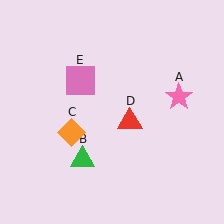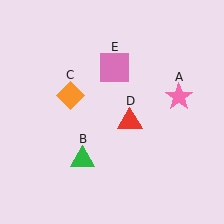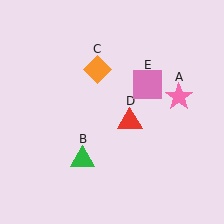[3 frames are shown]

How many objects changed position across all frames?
2 objects changed position: orange diamond (object C), pink square (object E).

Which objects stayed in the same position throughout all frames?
Pink star (object A) and green triangle (object B) and red triangle (object D) remained stationary.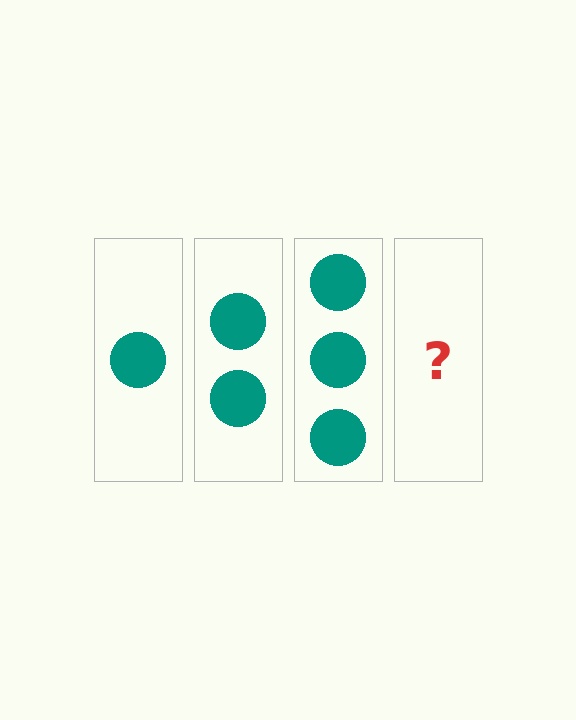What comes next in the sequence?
The next element should be 4 circles.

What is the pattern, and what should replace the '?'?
The pattern is that each step adds one more circle. The '?' should be 4 circles.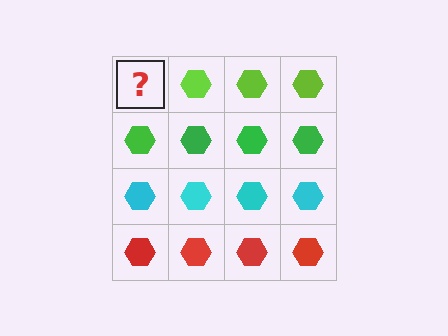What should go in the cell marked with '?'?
The missing cell should contain a lime hexagon.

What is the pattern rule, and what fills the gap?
The rule is that each row has a consistent color. The gap should be filled with a lime hexagon.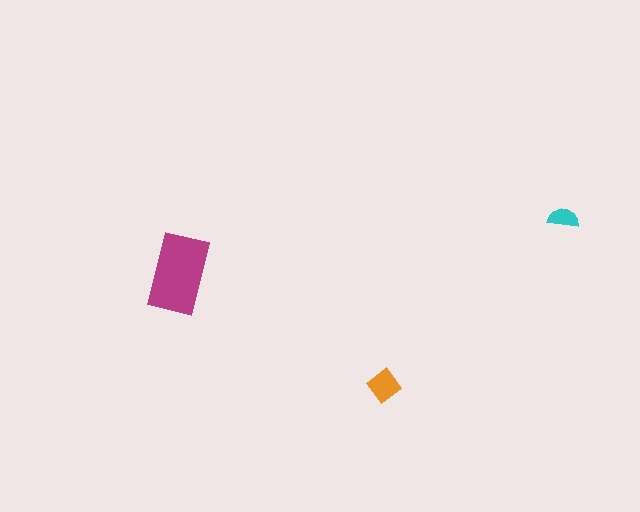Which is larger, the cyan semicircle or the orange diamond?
The orange diamond.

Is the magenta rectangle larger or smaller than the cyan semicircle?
Larger.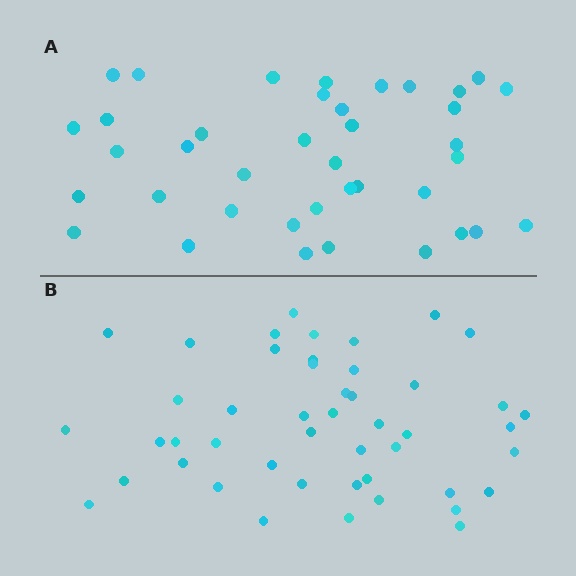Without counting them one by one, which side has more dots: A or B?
Region B (the bottom region) has more dots.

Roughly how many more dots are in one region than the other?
Region B has roughly 8 or so more dots than region A.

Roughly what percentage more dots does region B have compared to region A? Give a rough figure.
About 20% more.